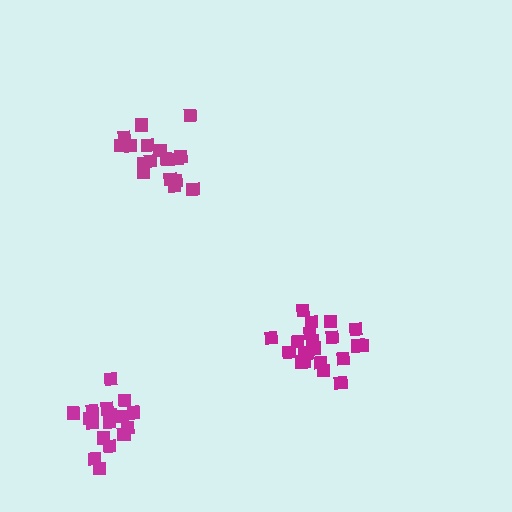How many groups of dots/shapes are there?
There are 3 groups.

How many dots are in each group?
Group 1: 17 dots, Group 2: 18 dots, Group 3: 21 dots (56 total).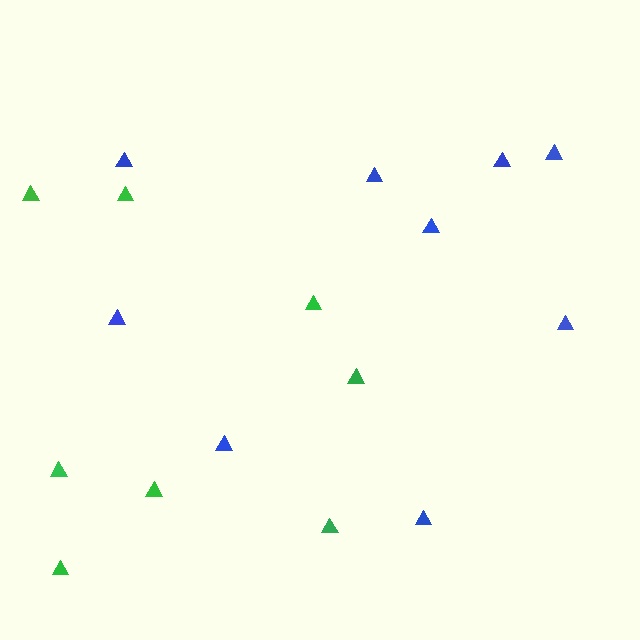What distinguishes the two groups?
There are 2 groups: one group of blue triangles (9) and one group of green triangles (8).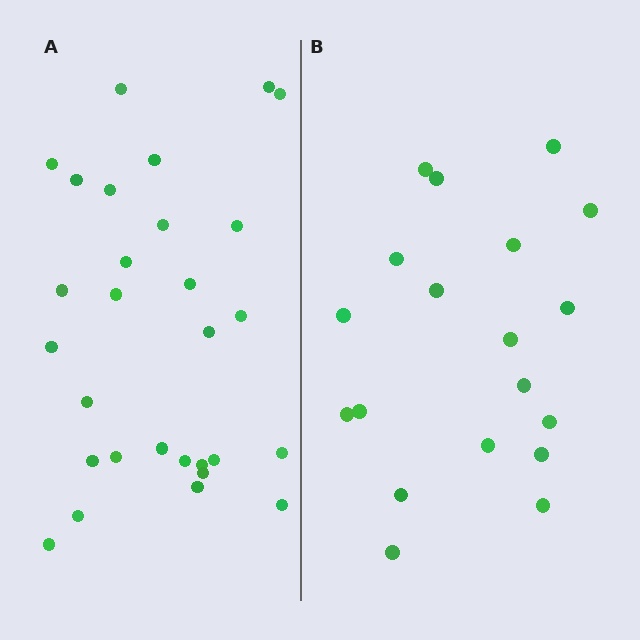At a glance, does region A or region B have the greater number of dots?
Region A (the left region) has more dots.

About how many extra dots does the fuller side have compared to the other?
Region A has roughly 10 or so more dots than region B.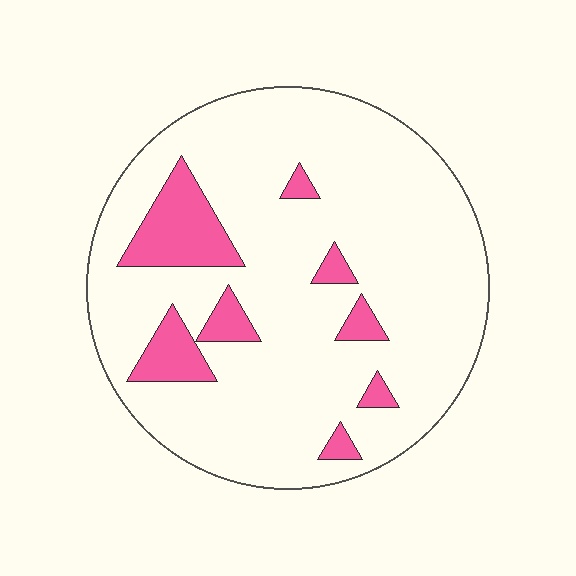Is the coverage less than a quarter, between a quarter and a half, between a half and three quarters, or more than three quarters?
Less than a quarter.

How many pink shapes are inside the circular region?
8.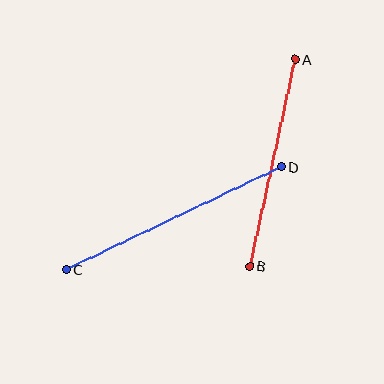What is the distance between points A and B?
The distance is approximately 212 pixels.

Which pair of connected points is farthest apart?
Points C and D are farthest apart.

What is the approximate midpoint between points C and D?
The midpoint is at approximately (174, 218) pixels.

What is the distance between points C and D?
The distance is approximately 238 pixels.